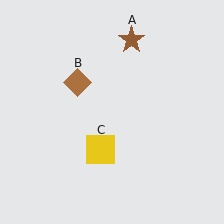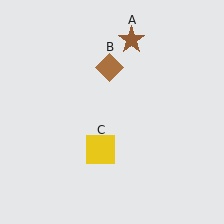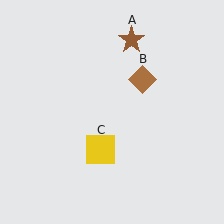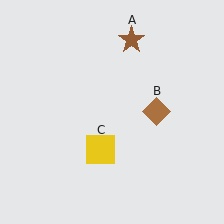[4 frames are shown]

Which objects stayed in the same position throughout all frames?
Brown star (object A) and yellow square (object C) remained stationary.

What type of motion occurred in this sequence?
The brown diamond (object B) rotated clockwise around the center of the scene.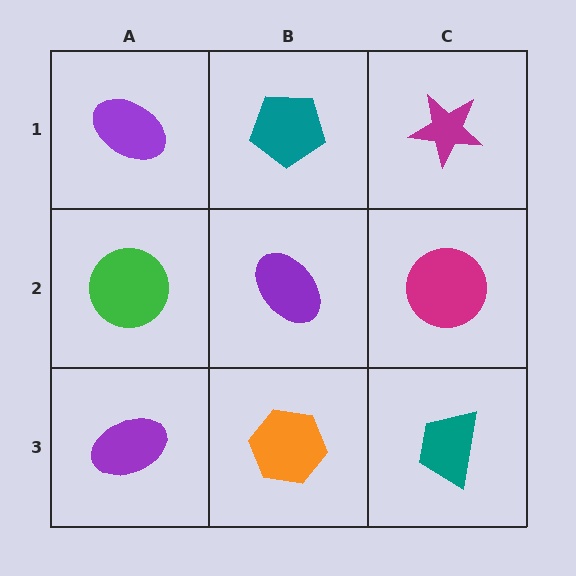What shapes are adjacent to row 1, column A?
A green circle (row 2, column A), a teal pentagon (row 1, column B).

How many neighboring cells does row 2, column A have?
3.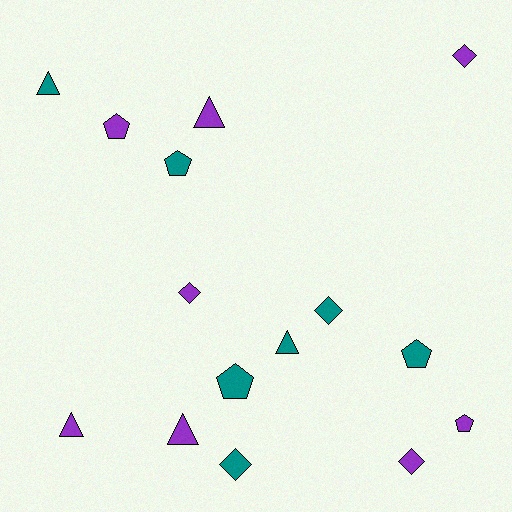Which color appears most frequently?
Purple, with 8 objects.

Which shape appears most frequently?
Triangle, with 5 objects.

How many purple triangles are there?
There are 3 purple triangles.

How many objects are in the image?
There are 15 objects.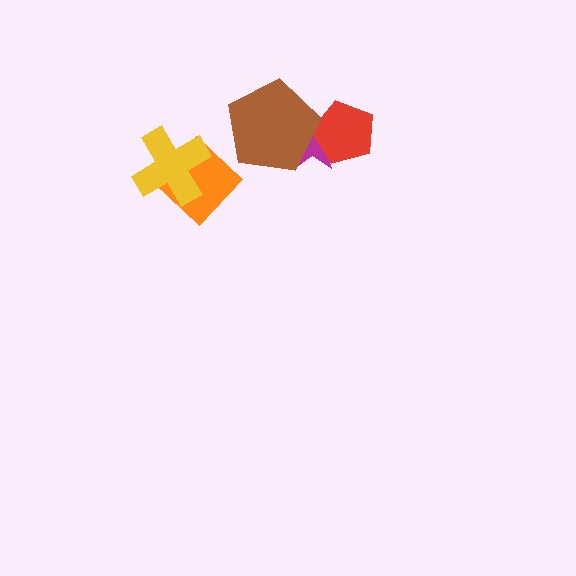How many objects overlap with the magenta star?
2 objects overlap with the magenta star.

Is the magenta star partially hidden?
Yes, it is partially covered by another shape.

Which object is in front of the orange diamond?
The yellow cross is in front of the orange diamond.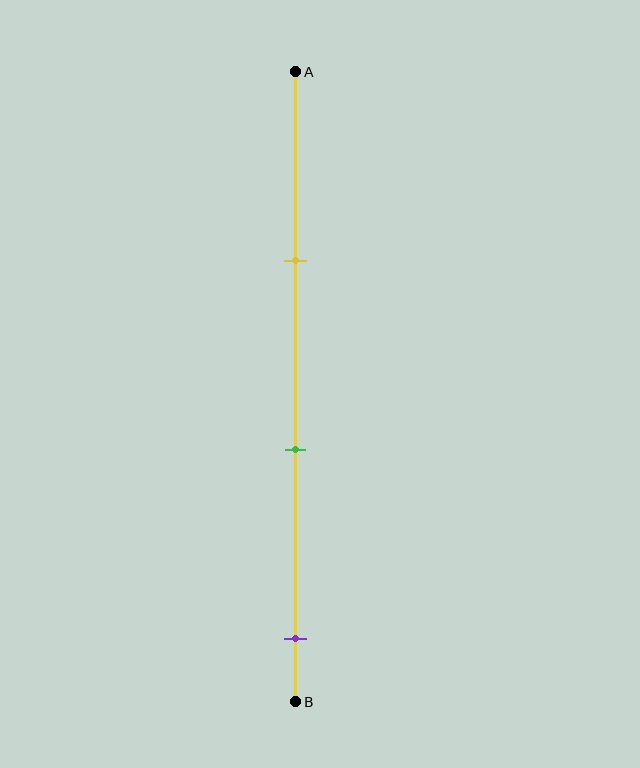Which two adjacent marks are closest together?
The yellow and green marks are the closest adjacent pair.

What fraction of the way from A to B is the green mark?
The green mark is approximately 60% (0.6) of the way from A to B.